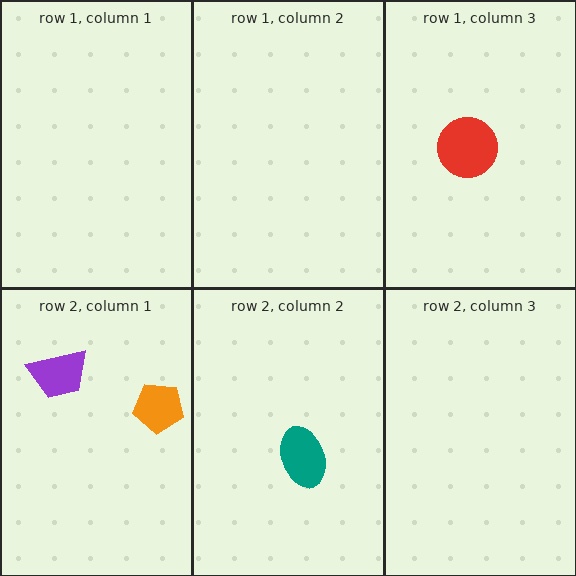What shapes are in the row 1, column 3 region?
The red circle.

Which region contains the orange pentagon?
The row 2, column 1 region.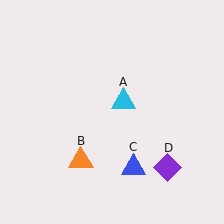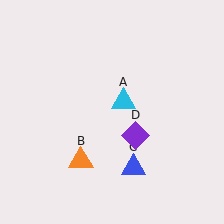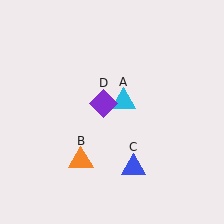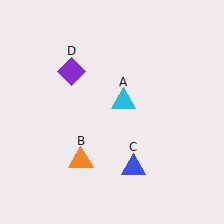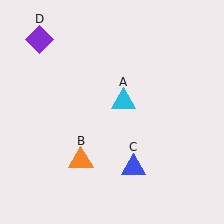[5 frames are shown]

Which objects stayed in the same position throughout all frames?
Cyan triangle (object A) and orange triangle (object B) and blue triangle (object C) remained stationary.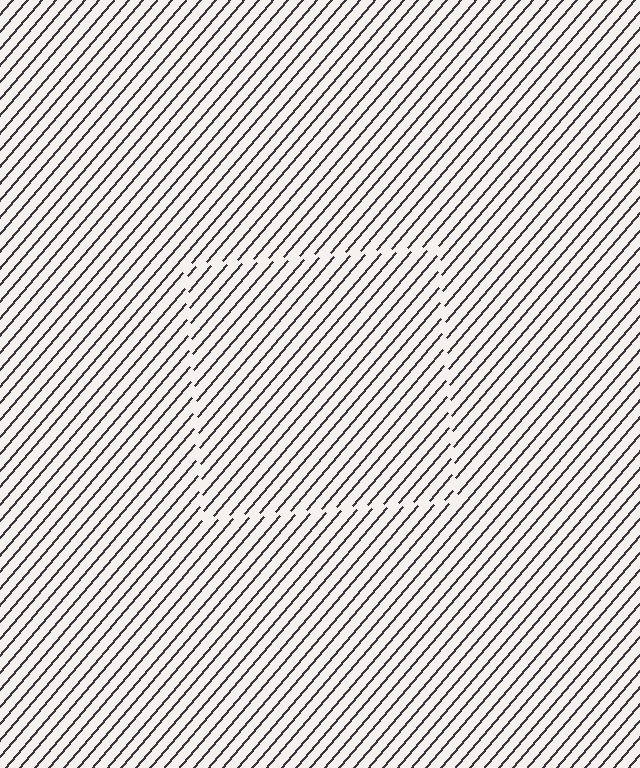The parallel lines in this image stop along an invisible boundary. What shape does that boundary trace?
An illusory square. The interior of the shape contains the same grating, shifted by half a period — the contour is defined by the phase discontinuity where line-ends from the inner and outer gratings abut.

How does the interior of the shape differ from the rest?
The interior of the shape contains the same grating, shifted by half a period — the contour is defined by the phase discontinuity where line-ends from the inner and outer gratings abut.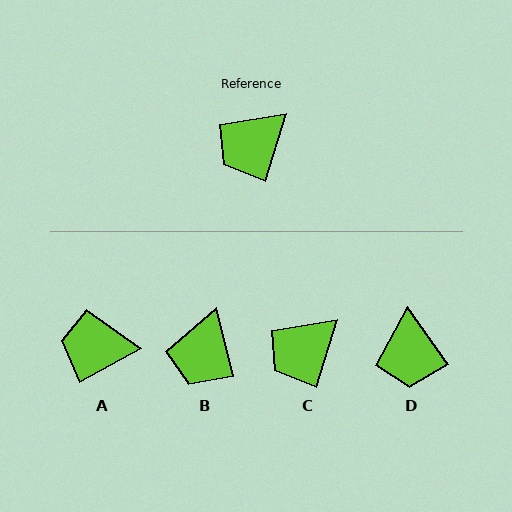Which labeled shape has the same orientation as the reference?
C.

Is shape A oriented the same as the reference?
No, it is off by about 44 degrees.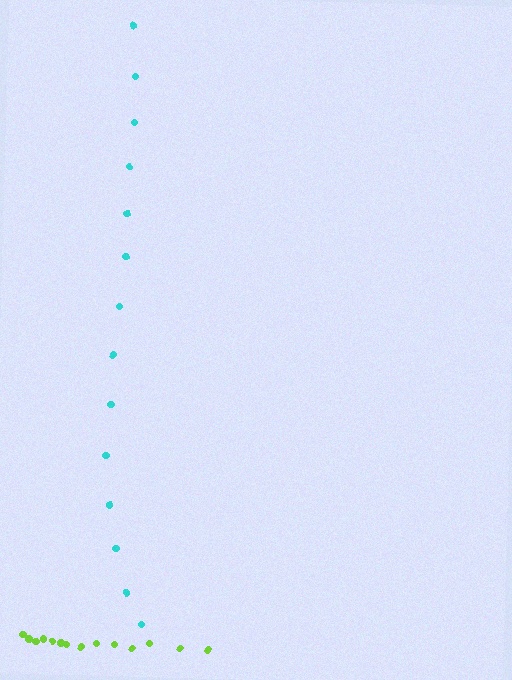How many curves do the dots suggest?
There are 2 distinct paths.